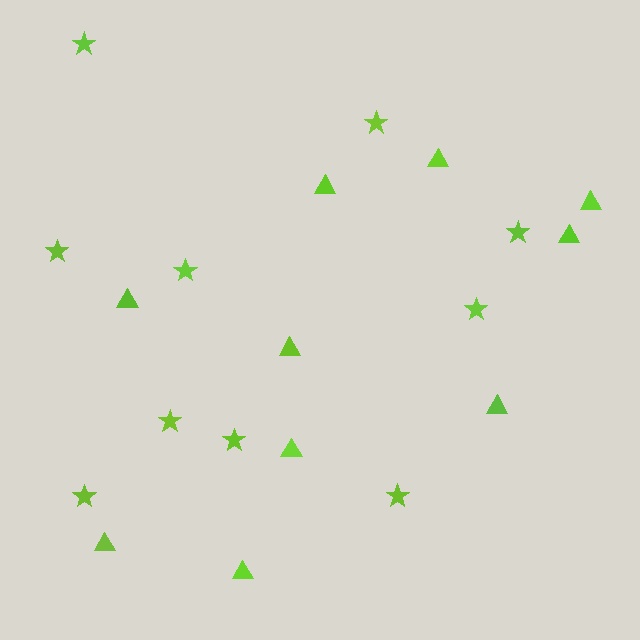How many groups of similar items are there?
There are 2 groups: one group of stars (10) and one group of triangles (10).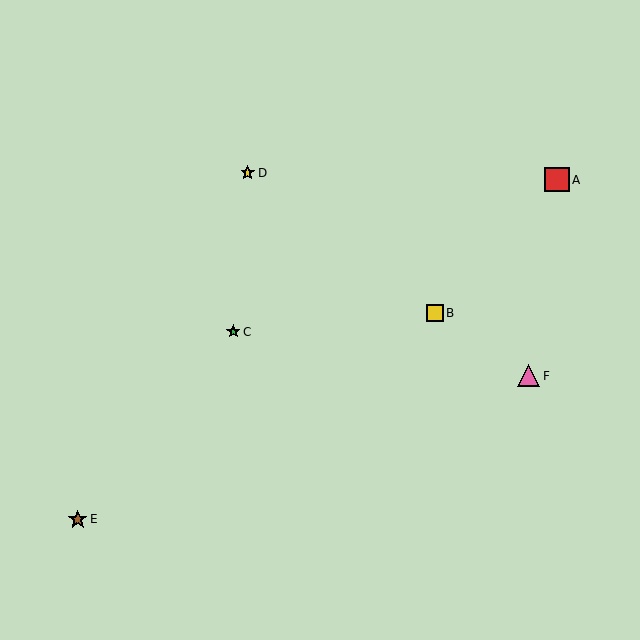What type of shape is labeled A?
Shape A is a red square.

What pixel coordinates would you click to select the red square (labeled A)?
Click at (557, 180) to select the red square A.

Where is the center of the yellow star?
The center of the yellow star is at (248, 173).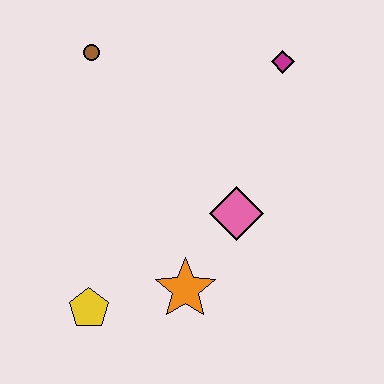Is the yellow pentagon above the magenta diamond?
No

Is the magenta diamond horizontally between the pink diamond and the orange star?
No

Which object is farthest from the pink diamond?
The brown circle is farthest from the pink diamond.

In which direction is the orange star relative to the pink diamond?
The orange star is below the pink diamond.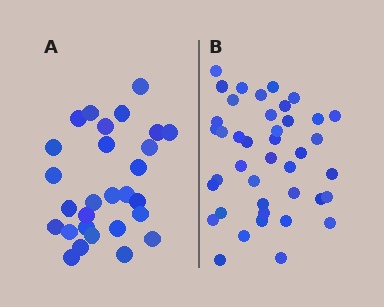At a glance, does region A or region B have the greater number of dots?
Region B (the right region) has more dots.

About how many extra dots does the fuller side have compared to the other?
Region B has approximately 15 more dots than region A.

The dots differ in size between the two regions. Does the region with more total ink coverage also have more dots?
No. Region A has more total ink coverage because its dots are larger, but region B actually contains more individual dots. Total area can be misleading — the number of items is what matters here.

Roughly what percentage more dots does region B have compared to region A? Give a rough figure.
About 45% more.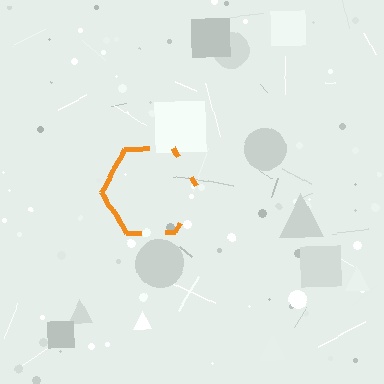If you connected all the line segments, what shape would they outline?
They would outline a hexagon.